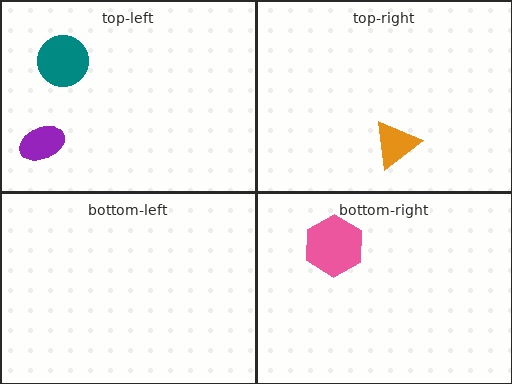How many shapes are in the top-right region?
1.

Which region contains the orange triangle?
The top-right region.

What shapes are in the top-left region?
The teal circle, the purple ellipse.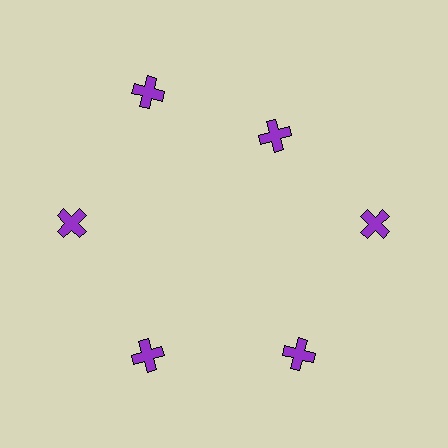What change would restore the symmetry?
The symmetry would be restored by moving it outward, back onto the ring so that all 6 crosses sit at equal angles and equal distance from the center.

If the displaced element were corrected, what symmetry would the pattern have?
It would have 6-fold rotational symmetry — the pattern would map onto itself every 60 degrees.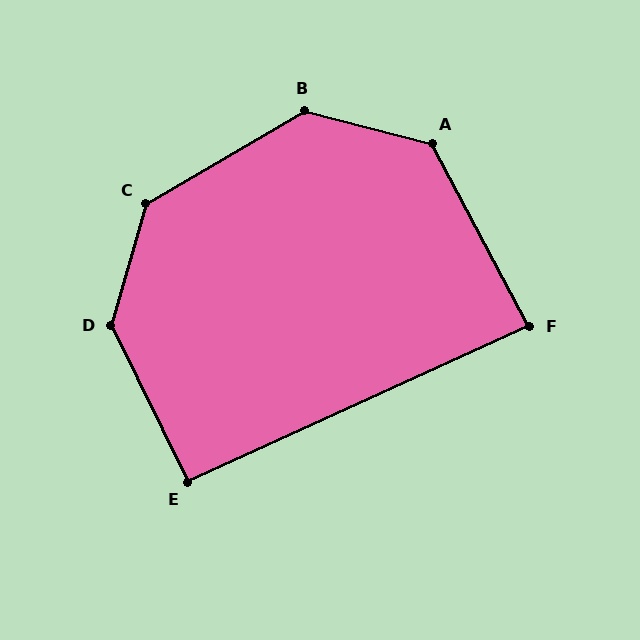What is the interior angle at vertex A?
Approximately 132 degrees (obtuse).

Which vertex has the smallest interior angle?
F, at approximately 87 degrees.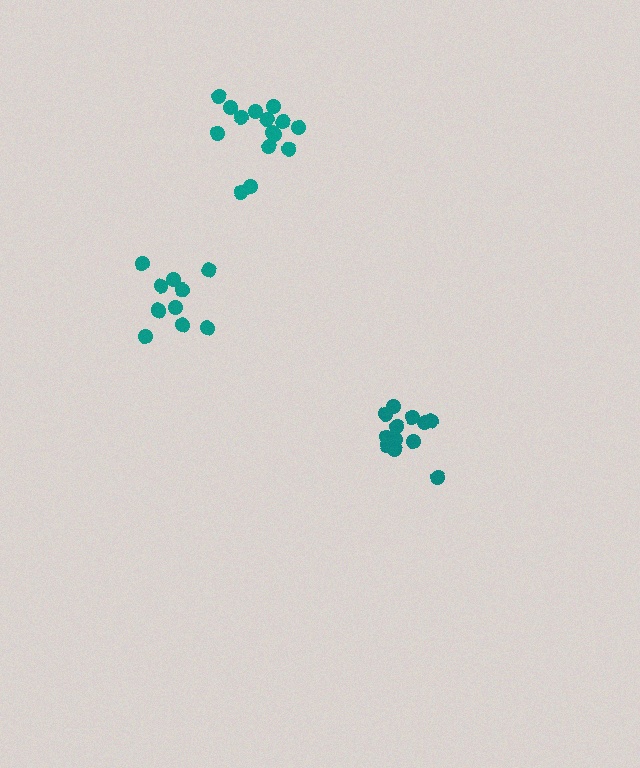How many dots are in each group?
Group 1: 12 dots, Group 2: 15 dots, Group 3: 11 dots (38 total).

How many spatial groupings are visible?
There are 3 spatial groupings.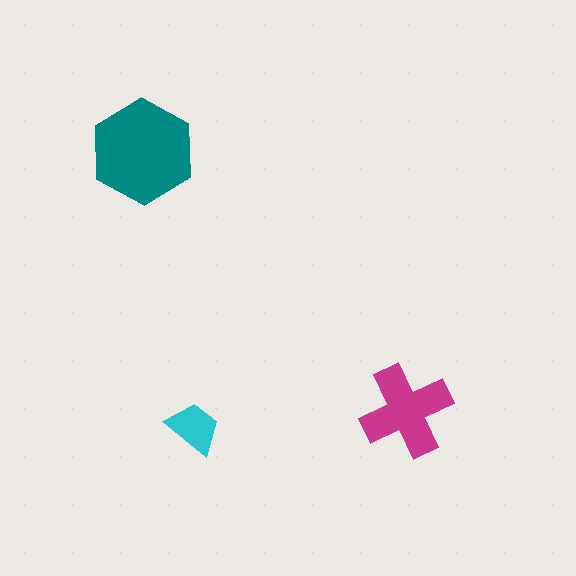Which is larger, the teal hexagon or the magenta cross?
The teal hexagon.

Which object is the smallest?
The cyan trapezoid.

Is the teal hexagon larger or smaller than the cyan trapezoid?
Larger.